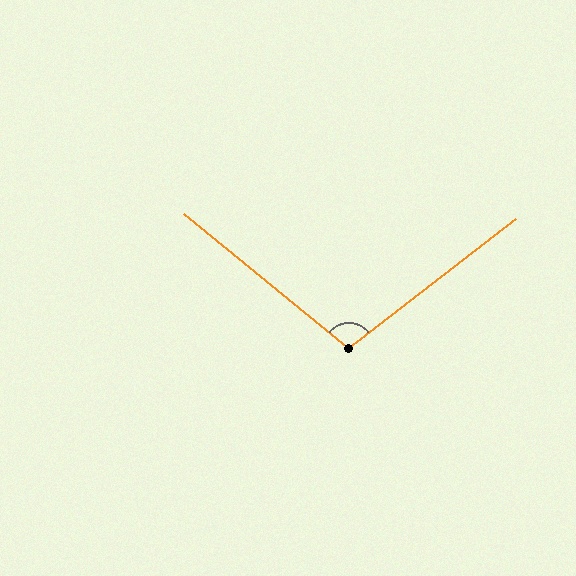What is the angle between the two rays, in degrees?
Approximately 103 degrees.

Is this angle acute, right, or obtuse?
It is obtuse.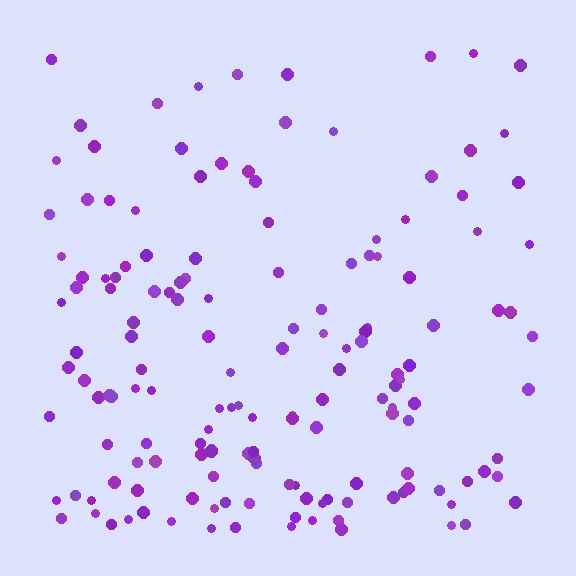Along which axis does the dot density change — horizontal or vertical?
Vertical.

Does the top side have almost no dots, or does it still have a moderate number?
Still a moderate number, just noticeably fewer than the bottom.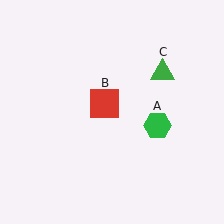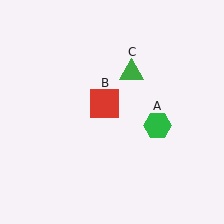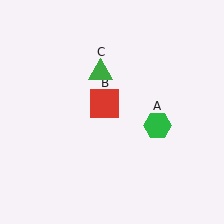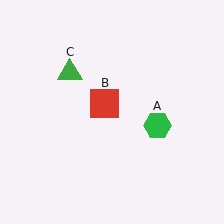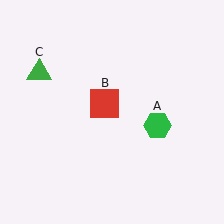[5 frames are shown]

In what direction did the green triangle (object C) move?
The green triangle (object C) moved left.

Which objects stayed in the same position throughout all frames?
Green hexagon (object A) and red square (object B) remained stationary.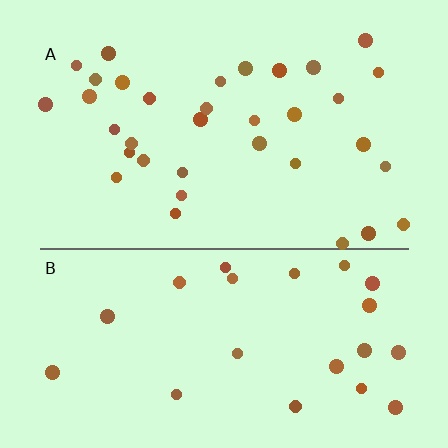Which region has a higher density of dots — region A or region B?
A (the top).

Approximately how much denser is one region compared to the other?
Approximately 1.5× — region A over region B.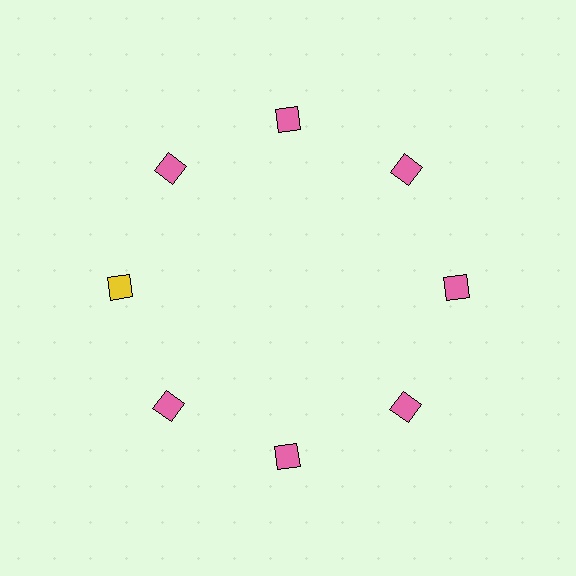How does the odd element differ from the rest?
It has a different color: yellow instead of pink.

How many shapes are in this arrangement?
There are 8 shapes arranged in a ring pattern.